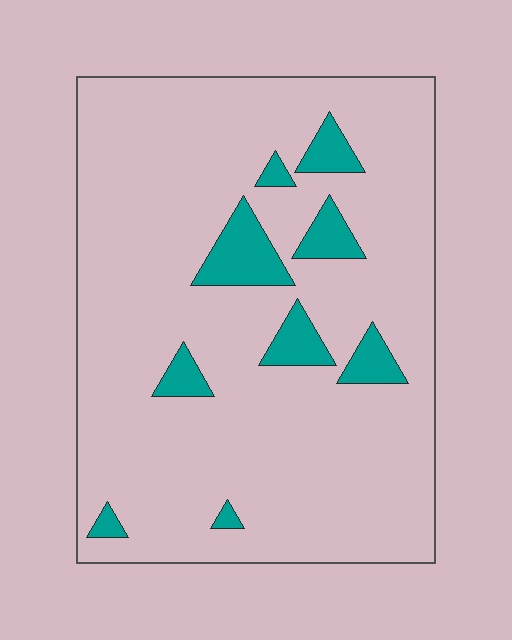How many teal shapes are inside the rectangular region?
9.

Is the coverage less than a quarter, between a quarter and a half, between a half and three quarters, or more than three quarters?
Less than a quarter.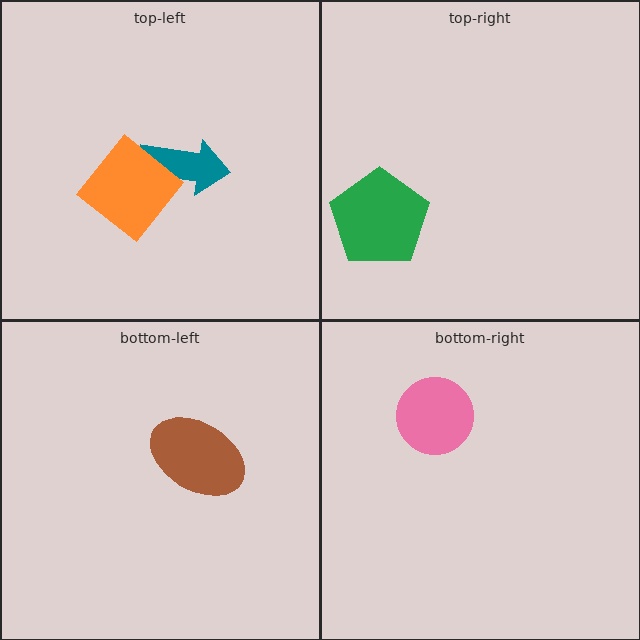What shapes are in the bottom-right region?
The pink circle.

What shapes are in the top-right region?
The green pentagon.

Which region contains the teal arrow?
The top-left region.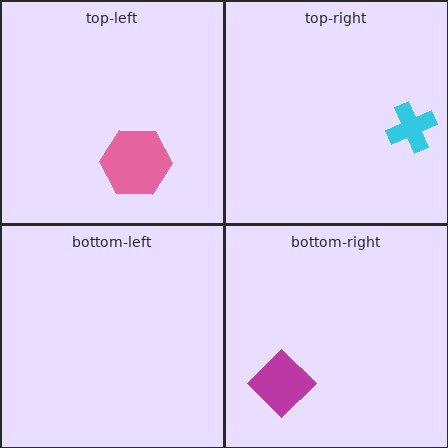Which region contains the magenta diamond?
The bottom-right region.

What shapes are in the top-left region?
The pink hexagon.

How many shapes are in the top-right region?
1.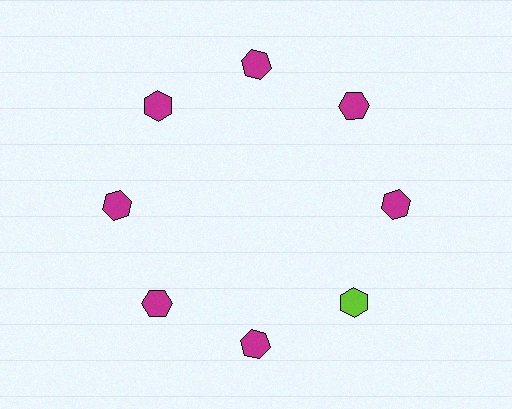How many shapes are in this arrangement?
There are 8 shapes arranged in a ring pattern.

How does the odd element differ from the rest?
It has a different color: lime instead of magenta.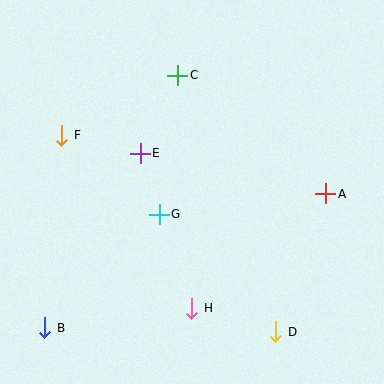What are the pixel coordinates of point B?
Point B is at (44, 328).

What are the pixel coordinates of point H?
Point H is at (191, 308).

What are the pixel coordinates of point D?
Point D is at (276, 332).